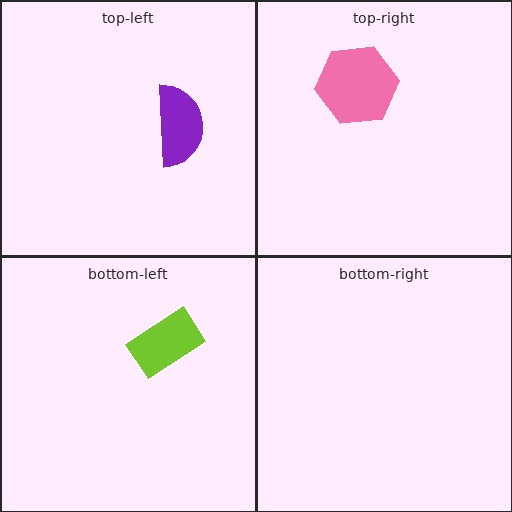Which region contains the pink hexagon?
The top-right region.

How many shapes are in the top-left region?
1.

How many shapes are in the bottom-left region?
1.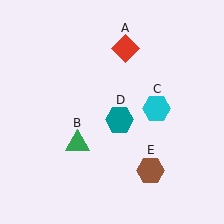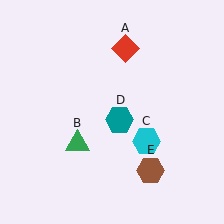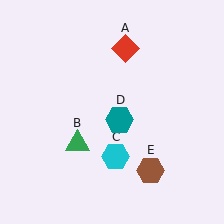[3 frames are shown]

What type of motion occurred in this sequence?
The cyan hexagon (object C) rotated clockwise around the center of the scene.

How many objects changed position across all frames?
1 object changed position: cyan hexagon (object C).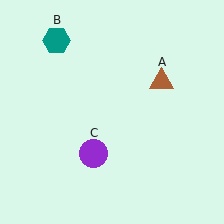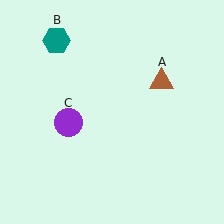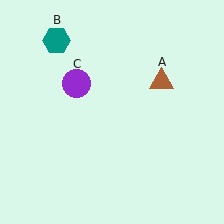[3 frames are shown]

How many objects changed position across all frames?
1 object changed position: purple circle (object C).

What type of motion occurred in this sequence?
The purple circle (object C) rotated clockwise around the center of the scene.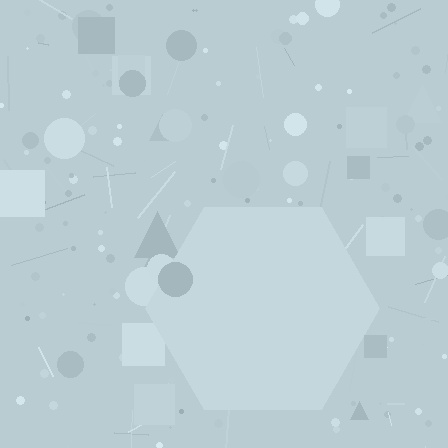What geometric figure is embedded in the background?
A hexagon is embedded in the background.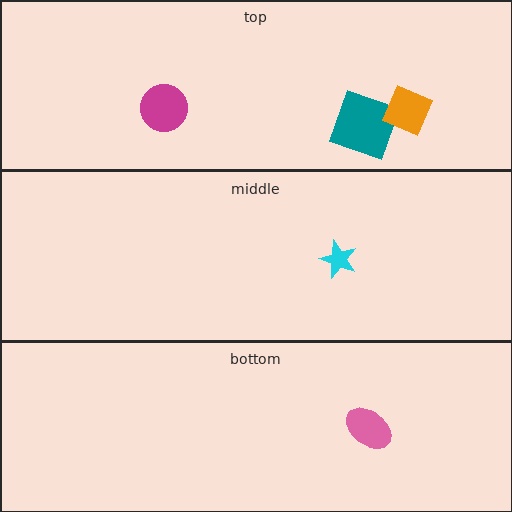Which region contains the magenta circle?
The top region.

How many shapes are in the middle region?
1.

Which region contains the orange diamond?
The top region.